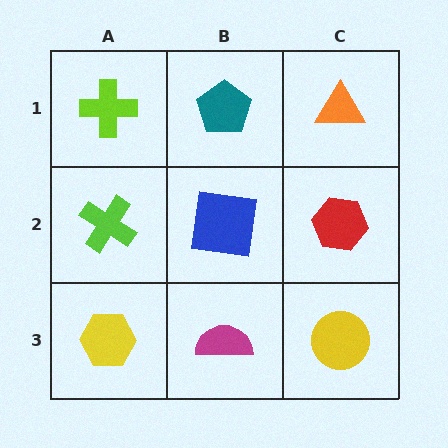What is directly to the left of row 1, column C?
A teal pentagon.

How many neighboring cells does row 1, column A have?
2.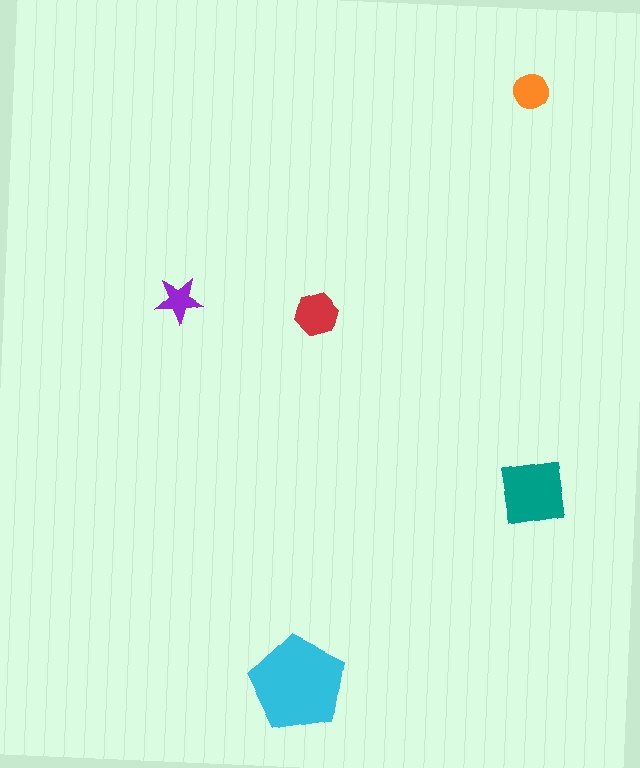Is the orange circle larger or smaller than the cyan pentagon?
Smaller.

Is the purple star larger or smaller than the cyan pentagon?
Smaller.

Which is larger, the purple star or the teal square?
The teal square.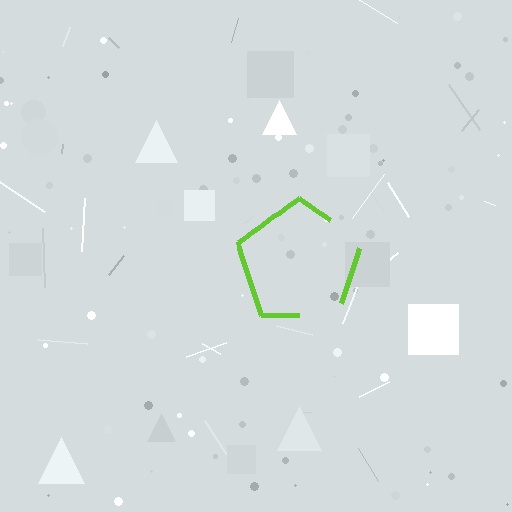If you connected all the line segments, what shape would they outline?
They would outline a pentagon.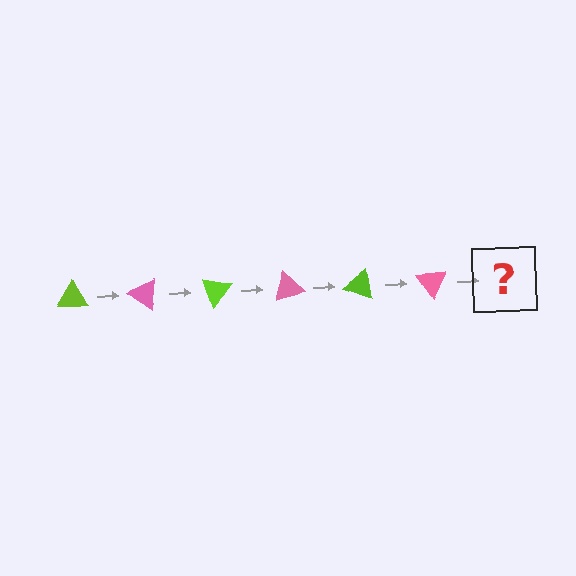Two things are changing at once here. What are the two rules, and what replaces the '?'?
The two rules are that it rotates 35 degrees each step and the color cycles through lime and pink. The '?' should be a lime triangle, rotated 210 degrees from the start.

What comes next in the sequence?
The next element should be a lime triangle, rotated 210 degrees from the start.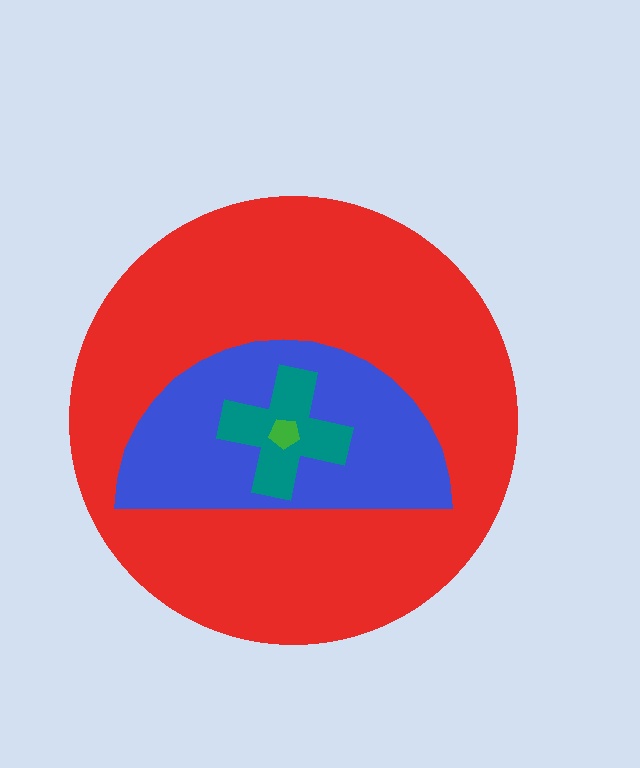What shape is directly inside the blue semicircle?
The teal cross.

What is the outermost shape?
The red circle.